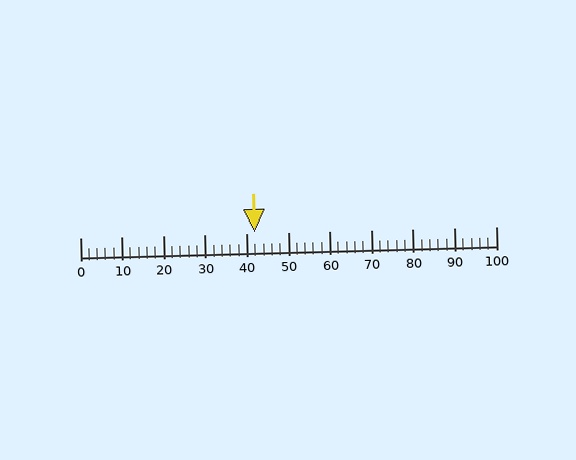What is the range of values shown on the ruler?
The ruler shows values from 0 to 100.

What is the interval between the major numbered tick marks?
The major tick marks are spaced 10 units apart.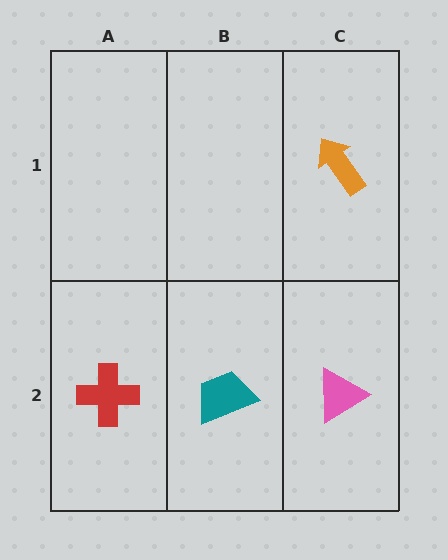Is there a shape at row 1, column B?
No, that cell is empty.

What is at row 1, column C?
An orange arrow.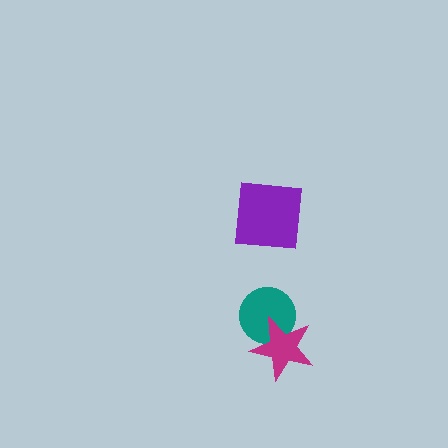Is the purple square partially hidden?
No, no other shape covers it.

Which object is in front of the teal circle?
The magenta star is in front of the teal circle.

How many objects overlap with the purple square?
0 objects overlap with the purple square.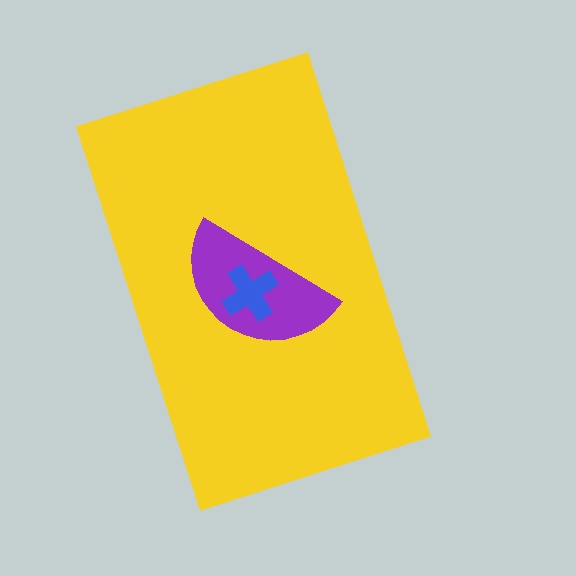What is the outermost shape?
The yellow rectangle.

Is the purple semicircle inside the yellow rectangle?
Yes.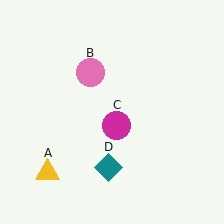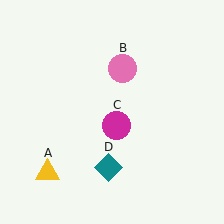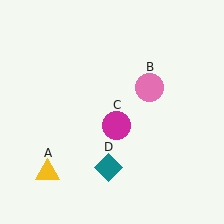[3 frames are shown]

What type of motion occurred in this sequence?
The pink circle (object B) rotated clockwise around the center of the scene.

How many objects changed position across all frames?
1 object changed position: pink circle (object B).